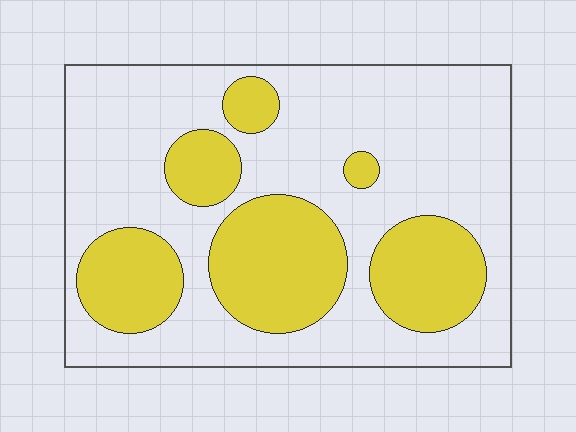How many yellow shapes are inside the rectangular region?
6.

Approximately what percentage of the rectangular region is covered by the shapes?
Approximately 30%.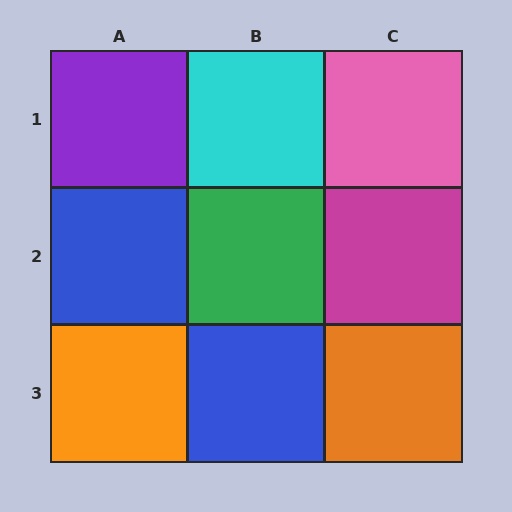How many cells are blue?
2 cells are blue.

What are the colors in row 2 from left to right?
Blue, green, magenta.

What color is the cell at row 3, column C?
Orange.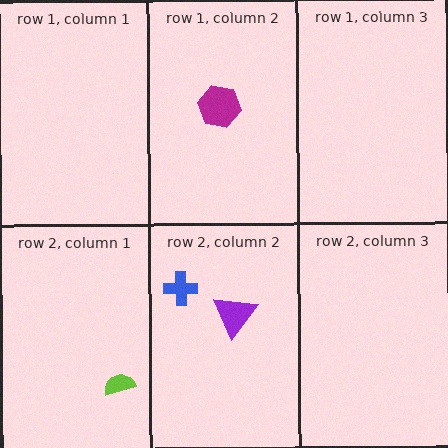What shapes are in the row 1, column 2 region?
The magenta hexagon.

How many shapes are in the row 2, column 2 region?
2.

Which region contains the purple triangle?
The row 2, column 2 region.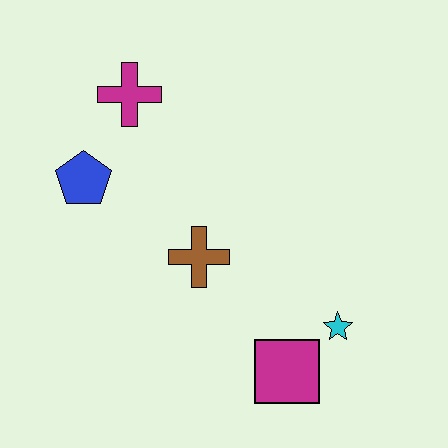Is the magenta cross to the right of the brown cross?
No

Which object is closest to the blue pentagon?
The magenta cross is closest to the blue pentagon.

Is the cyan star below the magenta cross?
Yes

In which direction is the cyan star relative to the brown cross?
The cyan star is to the right of the brown cross.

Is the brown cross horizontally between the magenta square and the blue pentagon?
Yes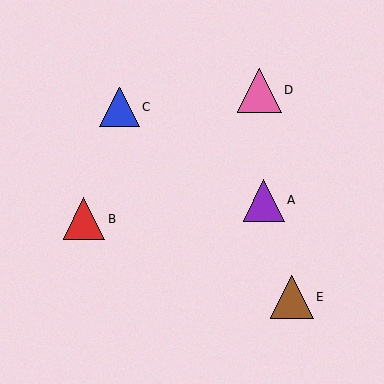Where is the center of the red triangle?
The center of the red triangle is at (84, 219).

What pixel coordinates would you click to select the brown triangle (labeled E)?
Click at (292, 297) to select the brown triangle E.